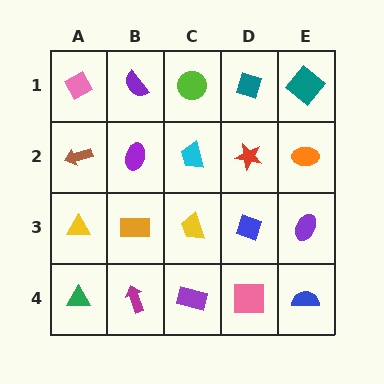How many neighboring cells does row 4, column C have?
3.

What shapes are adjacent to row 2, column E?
A teal diamond (row 1, column E), a purple ellipse (row 3, column E), a red star (row 2, column D).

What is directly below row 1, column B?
A purple ellipse.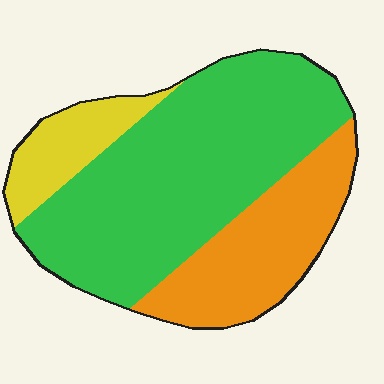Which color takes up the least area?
Yellow, at roughly 15%.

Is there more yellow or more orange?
Orange.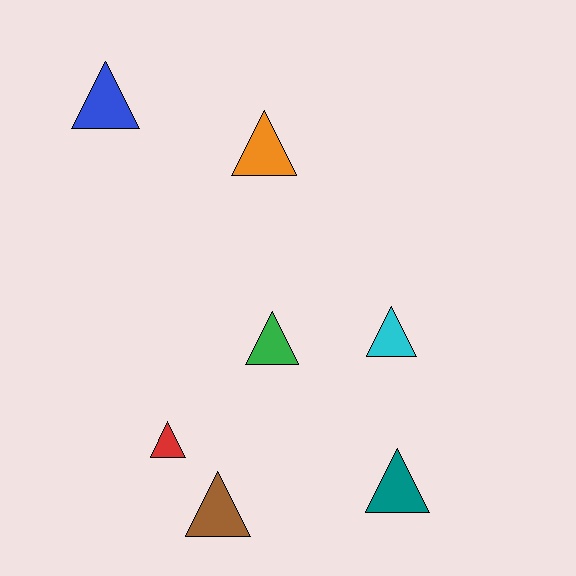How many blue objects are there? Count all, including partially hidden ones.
There is 1 blue object.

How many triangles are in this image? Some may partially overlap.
There are 7 triangles.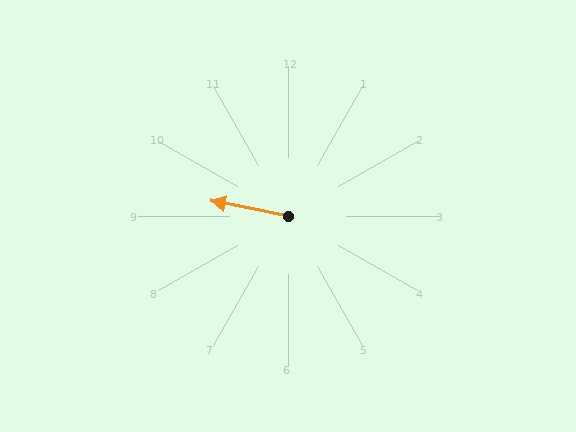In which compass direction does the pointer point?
West.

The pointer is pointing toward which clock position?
Roughly 9 o'clock.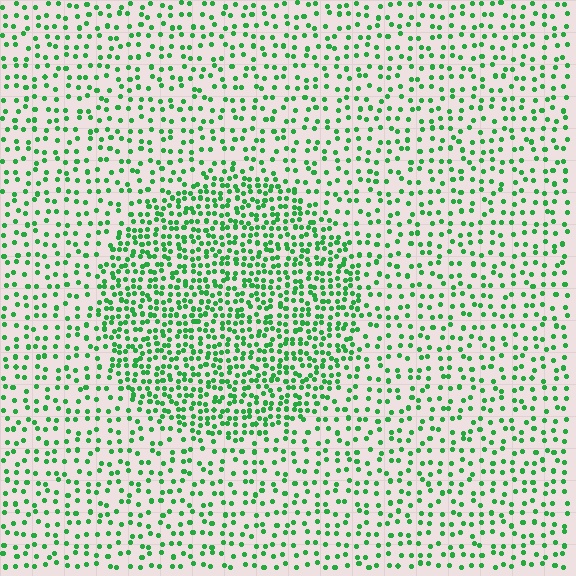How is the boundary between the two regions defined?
The boundary is defined by a change in element density (approximately 2.0x ratio). All elements are the same color, size, and shape.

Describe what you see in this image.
The image contains small green elements arranged at two different densities. A circle-shaped region is visible where the elements are more densely packed than the surrounding area.